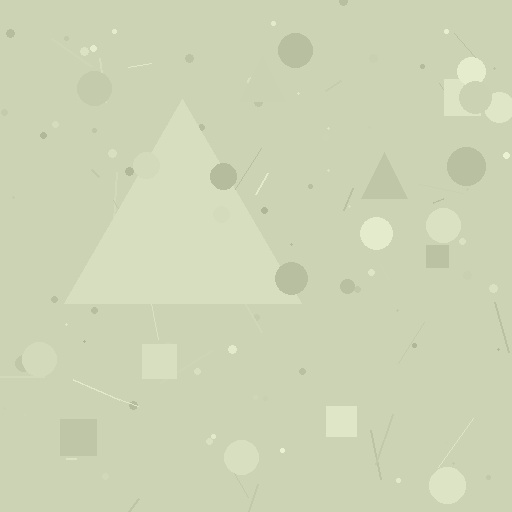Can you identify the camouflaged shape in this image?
The camouflaged shape is a triangle.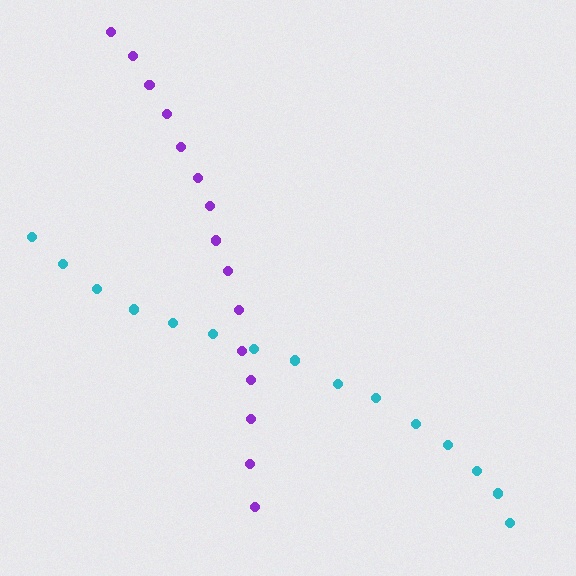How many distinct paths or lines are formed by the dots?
There are 2 distinct paths.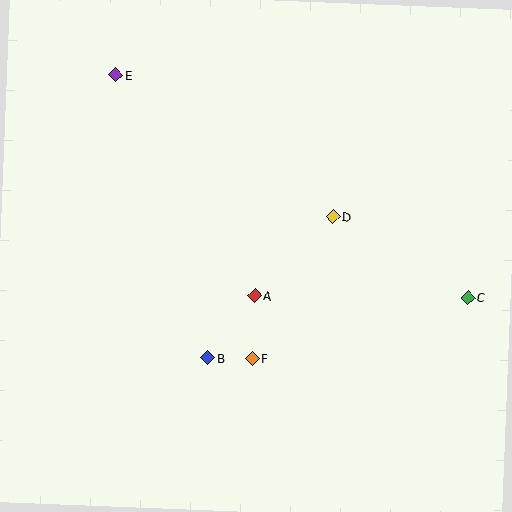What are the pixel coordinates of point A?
Point A is at (255, 296).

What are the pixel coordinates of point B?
Point B is at (208, 358).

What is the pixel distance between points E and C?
The distance between E and C is 416 pixels.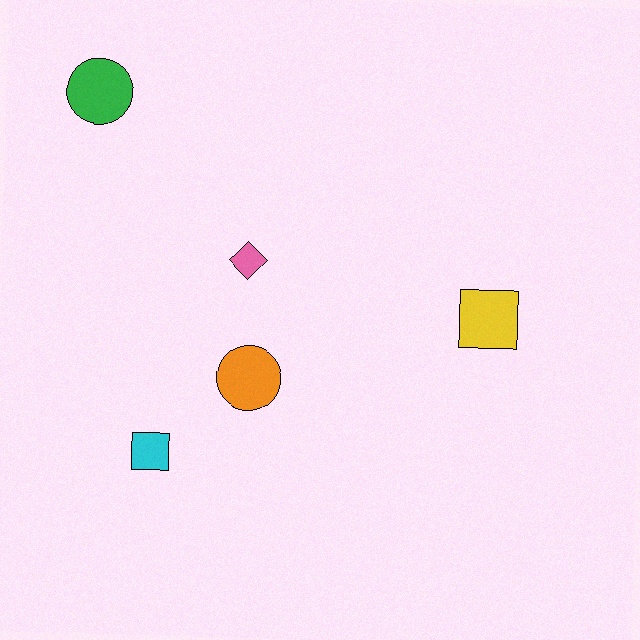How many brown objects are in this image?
There are no brown objects.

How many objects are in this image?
There are 5 objects.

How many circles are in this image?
There are 2 circles.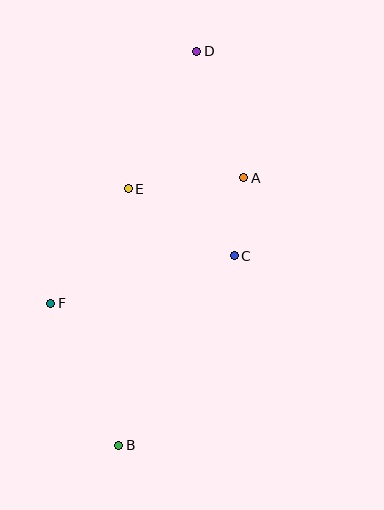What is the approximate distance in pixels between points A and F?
The distance between A and F is approximately 230 pixels.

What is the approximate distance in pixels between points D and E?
The distance between D and E is approximately 154 pixels.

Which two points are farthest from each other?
Points B and D are farthest from each other.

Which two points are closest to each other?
Points A and C are closest to each other.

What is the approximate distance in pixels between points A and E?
The distance between A and E is approximately 116 pixels.